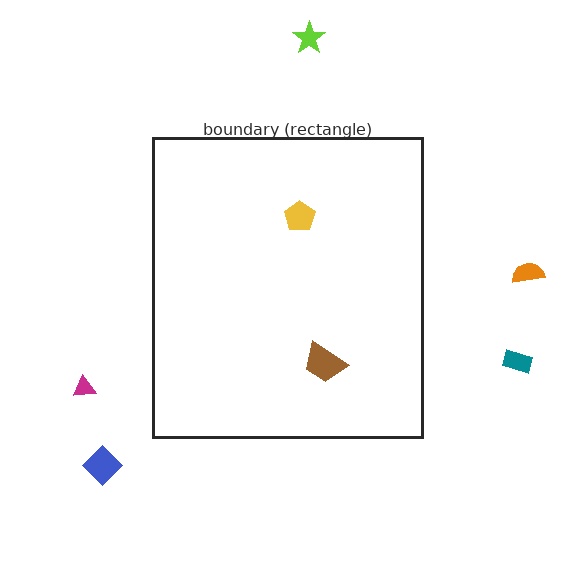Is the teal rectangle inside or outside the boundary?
Outside.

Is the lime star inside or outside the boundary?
Outside.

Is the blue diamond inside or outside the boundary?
Outside.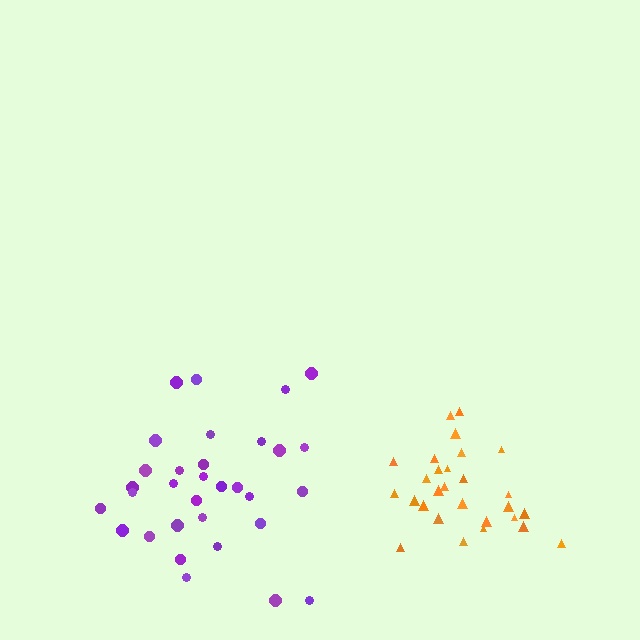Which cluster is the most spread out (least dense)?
Purple.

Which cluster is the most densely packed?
Orange.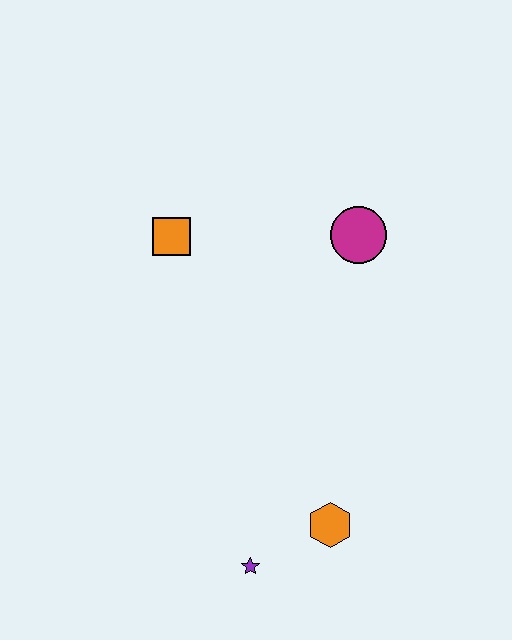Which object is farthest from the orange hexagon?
The orange square is farthest from the orange hexagon.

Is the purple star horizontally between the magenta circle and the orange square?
Yes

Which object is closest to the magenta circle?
The orange square is closest to the magenta circle.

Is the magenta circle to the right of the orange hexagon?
Yes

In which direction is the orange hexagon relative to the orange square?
The orange hexagon is below the orange square.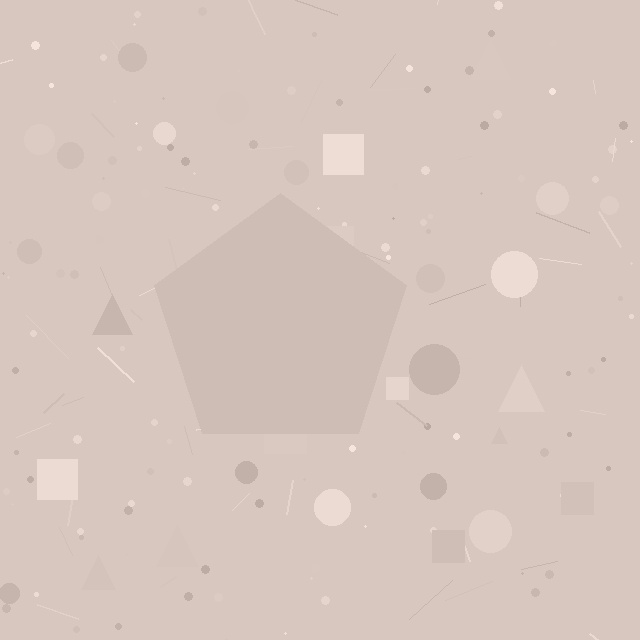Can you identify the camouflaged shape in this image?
The camouflaged shape is a pentagon.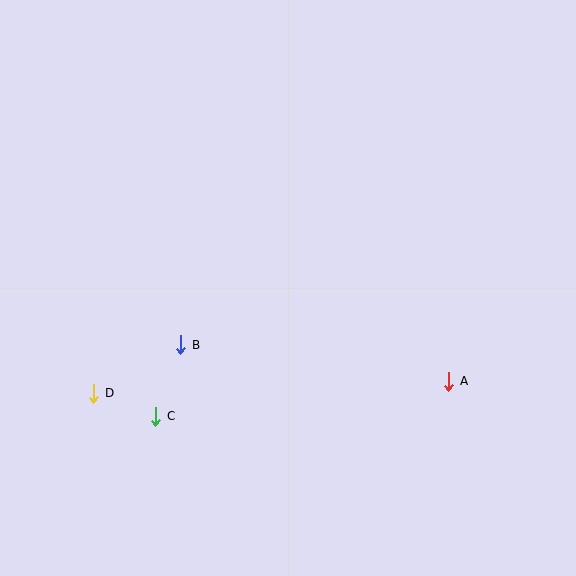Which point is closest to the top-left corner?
Point B is closest to the top-left corner.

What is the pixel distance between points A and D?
The distance between A and D is 355 pixels.